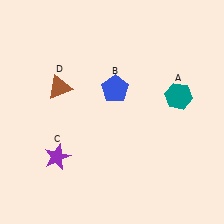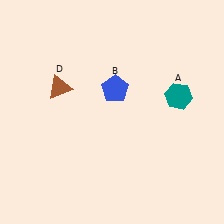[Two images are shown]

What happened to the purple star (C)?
The purple star (C) was removed in Image 2. It was in the bottom-left area of Image 1.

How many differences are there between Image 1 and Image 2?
There is 1 difference between the two images.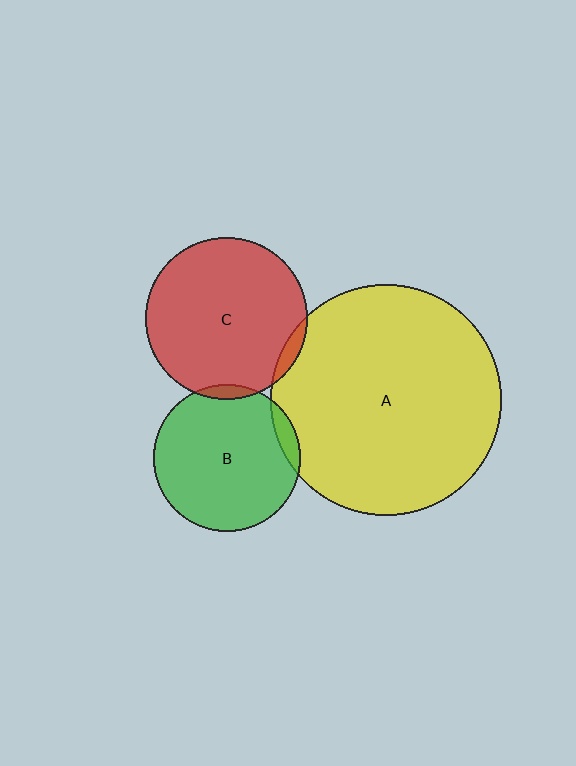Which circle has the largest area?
Circle A (yellow).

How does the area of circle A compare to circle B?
Approximately 2.5 times.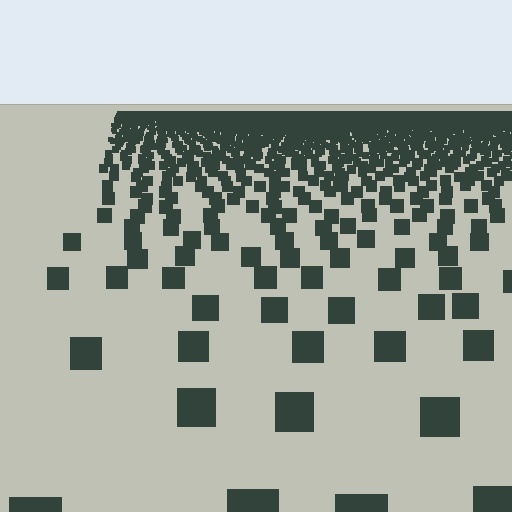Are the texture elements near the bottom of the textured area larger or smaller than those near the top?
Larger. Near the bottom, elements are closer to the viewer and appear at a bigger on-screen size.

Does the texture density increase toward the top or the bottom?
Density increases toward the top.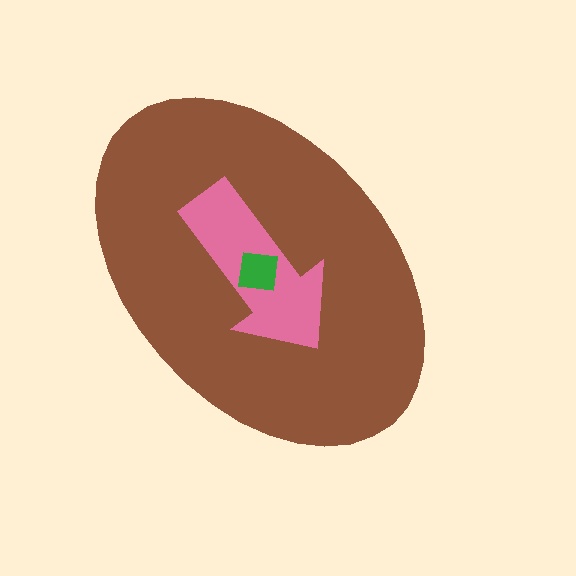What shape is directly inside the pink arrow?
The green square.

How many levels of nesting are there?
3.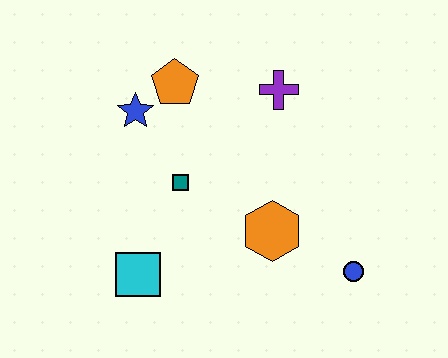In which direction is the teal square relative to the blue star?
The teal square is below the blue star.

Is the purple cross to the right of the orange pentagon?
Yes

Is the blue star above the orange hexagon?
Yes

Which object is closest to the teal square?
The blue star is closest to the teal square.